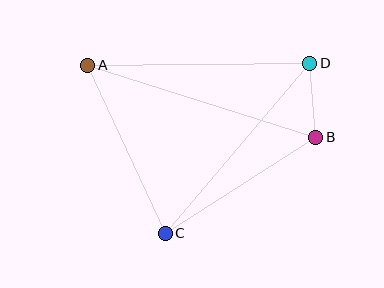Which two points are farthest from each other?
Points A and B are farthest from each other.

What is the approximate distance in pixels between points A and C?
The distance between A and C is approximately 185 pixels.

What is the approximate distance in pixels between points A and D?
The distance between A and D is approximately 222 pixels.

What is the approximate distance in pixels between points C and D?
The distance between C and D is approximately 223 pixels.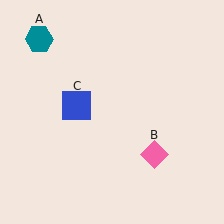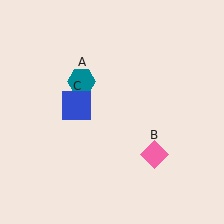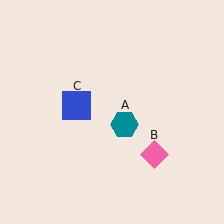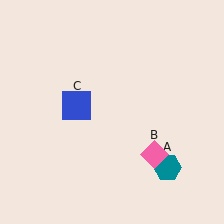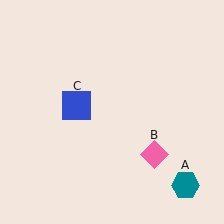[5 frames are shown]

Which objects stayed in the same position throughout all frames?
Pink diamond (object B) and blue square (object C) remained stationary.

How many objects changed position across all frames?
1 object changed position: teal hexagon (object A).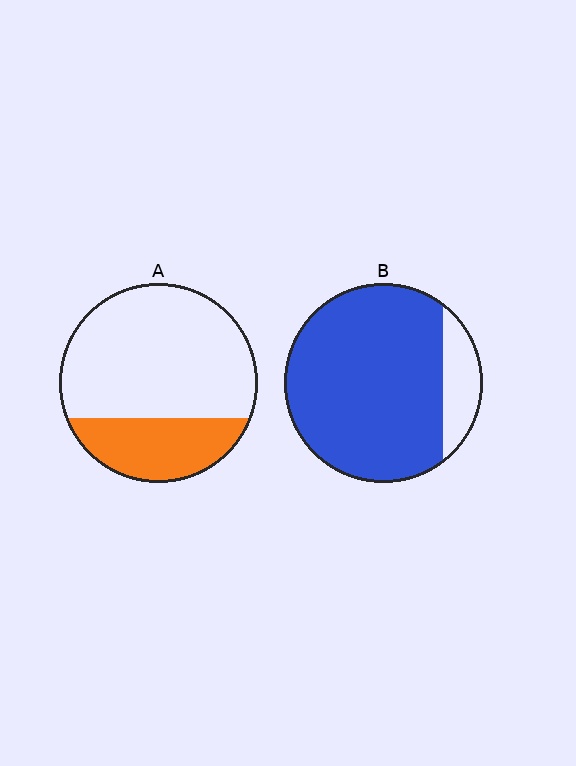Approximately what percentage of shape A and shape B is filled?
A is approximately 30% and B is approximately 85%.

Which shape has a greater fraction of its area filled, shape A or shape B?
Shape B.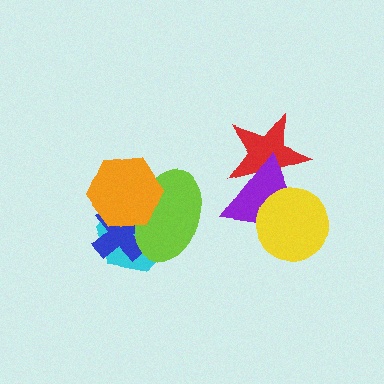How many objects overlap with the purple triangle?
2 objects overlap with the purple triangle.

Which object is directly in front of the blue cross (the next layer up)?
The lime ellipse is directly in front of the blue cross.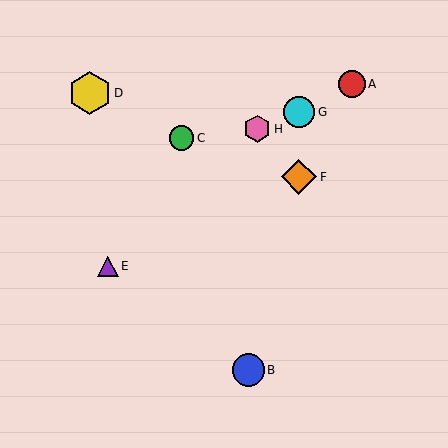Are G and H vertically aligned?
No, G is at x≈299 and H is at x≈257.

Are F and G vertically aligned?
Yes, both are at x≈299.